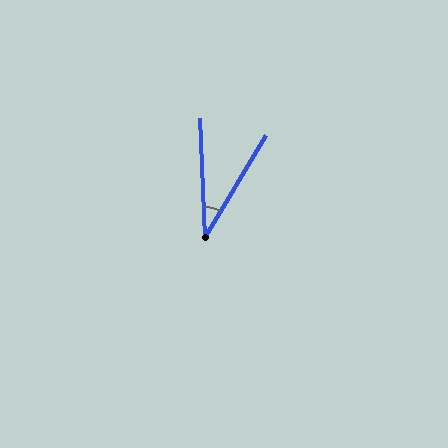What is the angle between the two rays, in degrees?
Approximately 33 degrees.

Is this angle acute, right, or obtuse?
It is acute.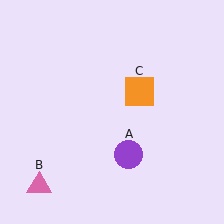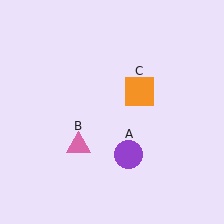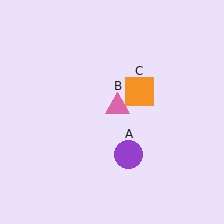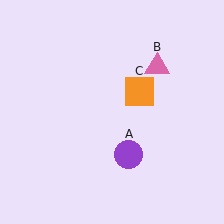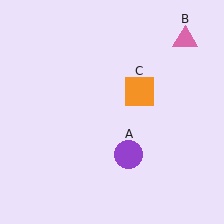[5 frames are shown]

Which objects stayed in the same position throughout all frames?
Purple circle (object A) and orange square (object C) remained stationary.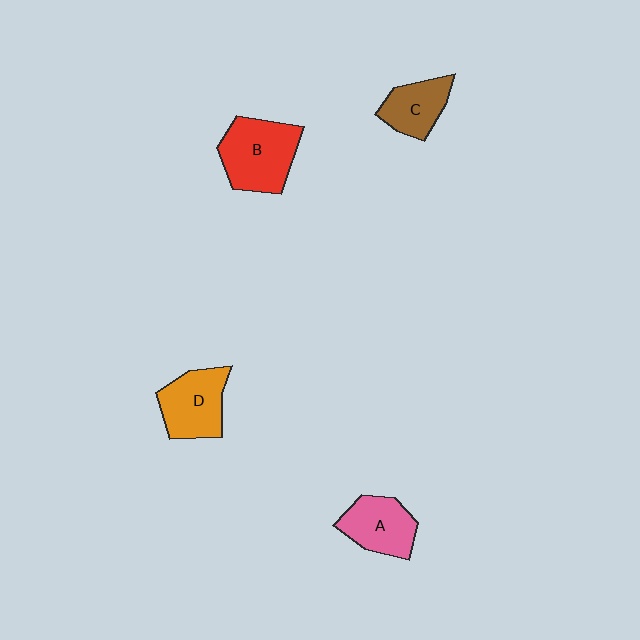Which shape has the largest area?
Shape B (red).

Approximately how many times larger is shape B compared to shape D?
Approximately 1.2 times.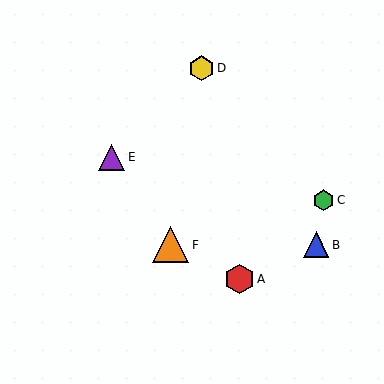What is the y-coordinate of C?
Object C is at y≈200.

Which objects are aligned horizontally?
Objects B, F are aligned horizontally.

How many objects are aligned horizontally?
2 objects (B, F) are aligned horizontally.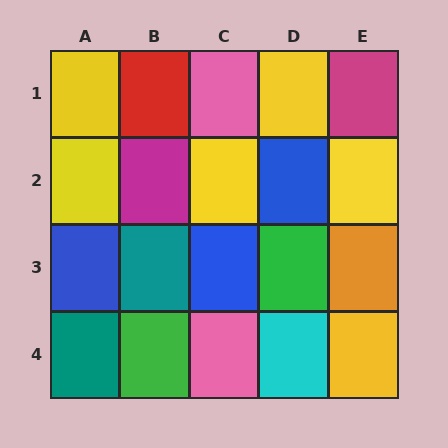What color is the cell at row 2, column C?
Yellow.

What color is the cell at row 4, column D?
Cyan.